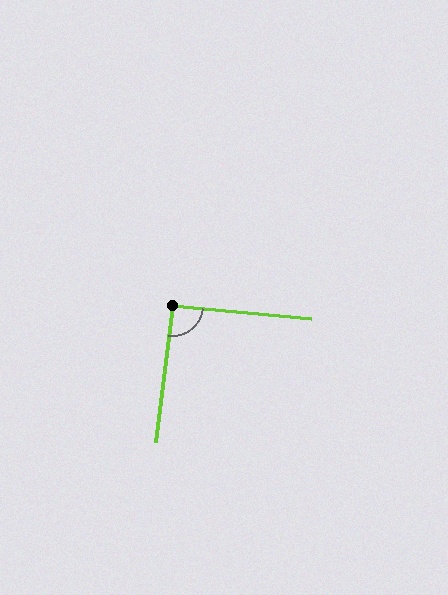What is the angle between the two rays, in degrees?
Approximately 92 degrees.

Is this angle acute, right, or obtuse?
It is approximately a right angle.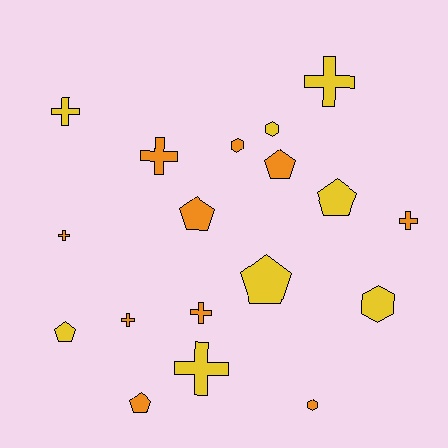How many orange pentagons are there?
There are 3 orange pentagons.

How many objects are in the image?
There are 18 objects.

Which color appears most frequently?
Orange, with 10 objects.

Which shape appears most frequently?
Cross, with 8 objects.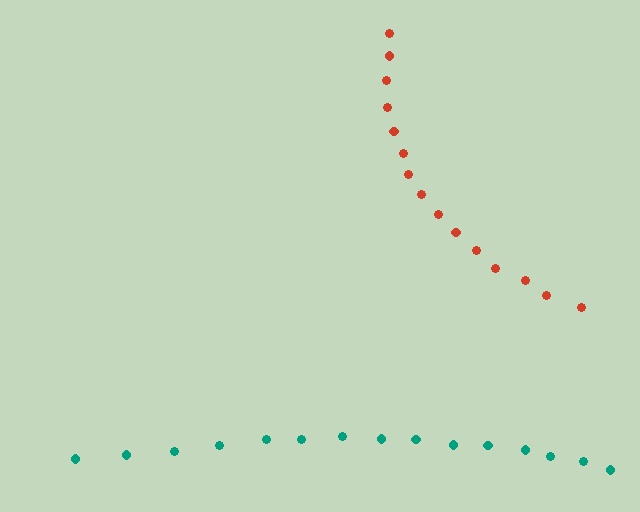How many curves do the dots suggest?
There are 2 distinct paths.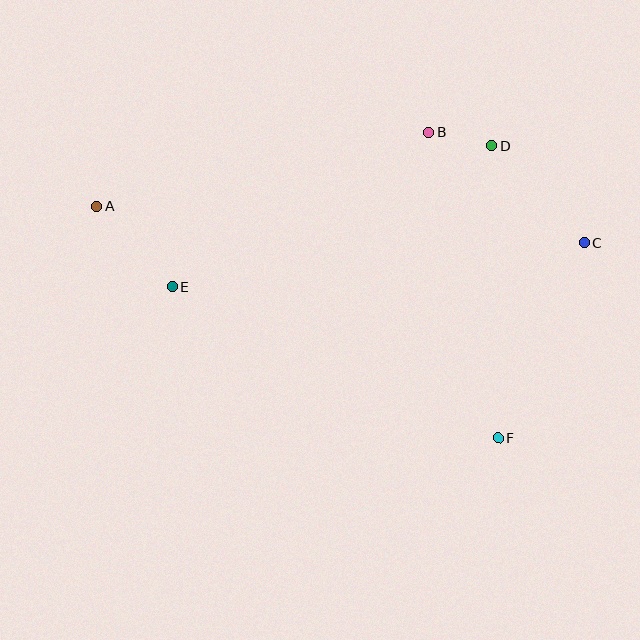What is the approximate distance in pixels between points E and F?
The distance between E and F is approximately 359 pixels.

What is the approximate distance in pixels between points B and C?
The distance between B and C is approximately 191 pixels.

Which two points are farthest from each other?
Points A and C are farthest from each other.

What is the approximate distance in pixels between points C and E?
The distance between C and E is approximately 414 pixels.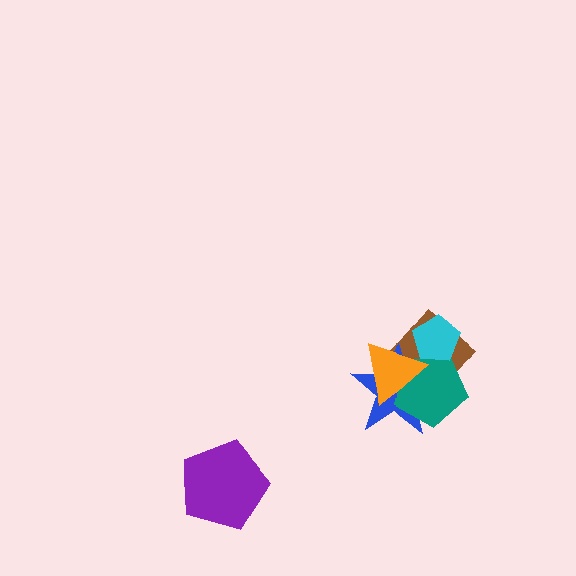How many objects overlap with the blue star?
4 objects overlap with the blue star.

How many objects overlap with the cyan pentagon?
4 objects overlap with the cyan pentagon.